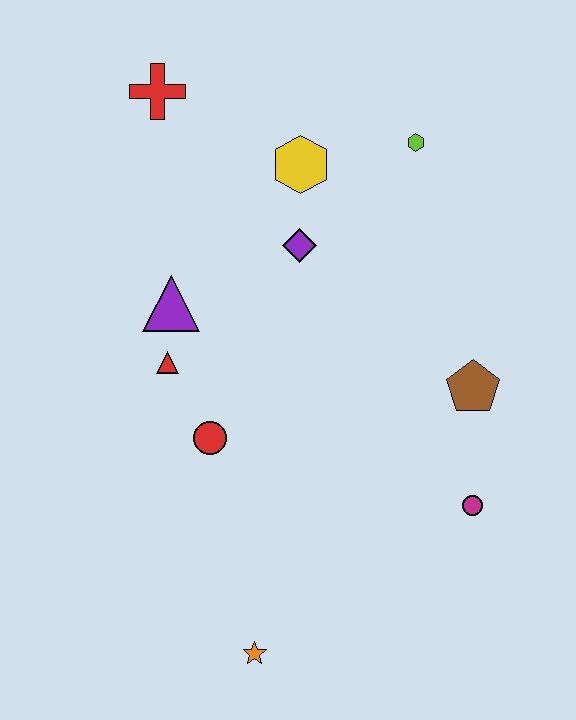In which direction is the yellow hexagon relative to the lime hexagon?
The yellow hexagon is to the left of the lime hexagon.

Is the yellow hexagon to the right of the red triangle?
Yes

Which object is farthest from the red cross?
The orange star is farthest from the red cross.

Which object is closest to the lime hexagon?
The yellow hexagon is closest to the lime hexagon.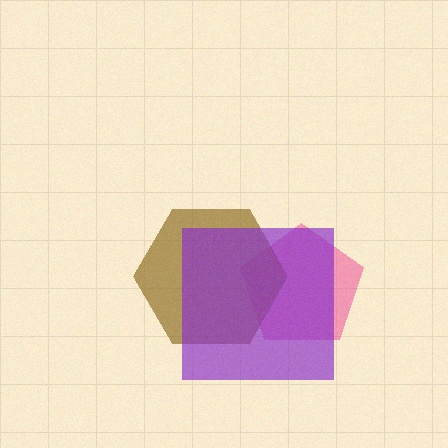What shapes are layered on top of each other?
The layered shapes are: a pink pentagon, a brown hexagon, a purple square.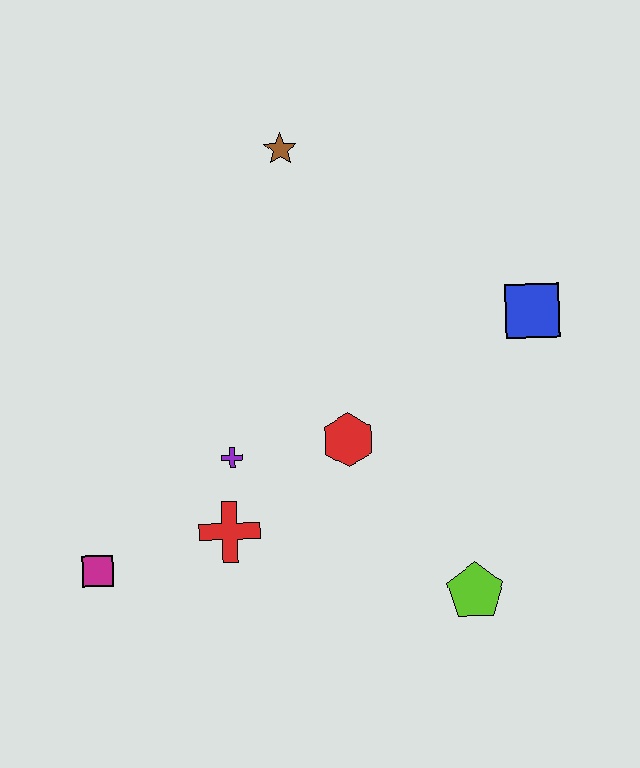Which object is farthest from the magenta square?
The blue square is farthest from the magenta square.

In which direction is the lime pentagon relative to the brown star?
The lime pentagon is below the brown star.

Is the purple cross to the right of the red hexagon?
No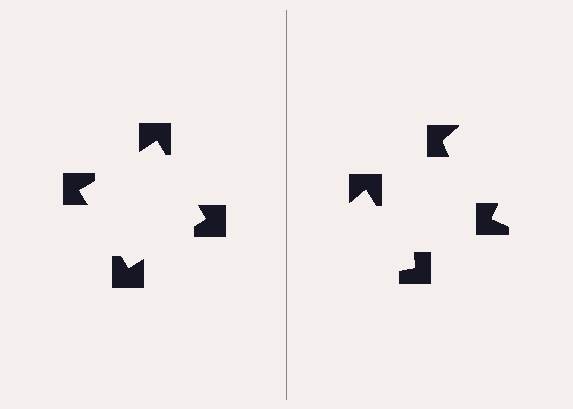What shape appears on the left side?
An illusory square.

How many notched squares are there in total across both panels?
8 — 4 on each side.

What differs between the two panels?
The notched squares are positioned identically on both sides; only the wedge orientations differ. On the left they align to a square; on the right they are misaligned.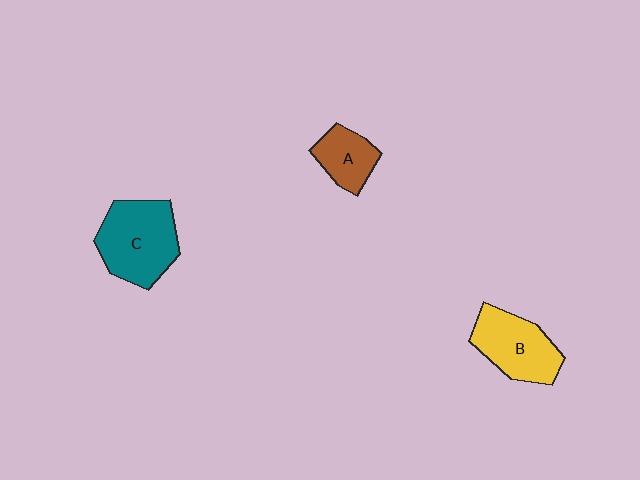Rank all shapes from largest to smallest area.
From largest to smallest: C (teal), B (yellow), A (brown).